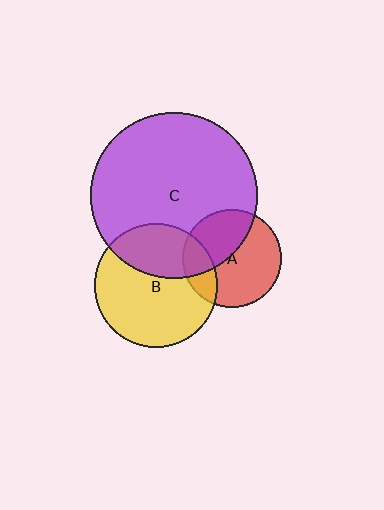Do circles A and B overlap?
Yes.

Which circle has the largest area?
Circle C (purple).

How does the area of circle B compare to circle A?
Approximately 1.6 times.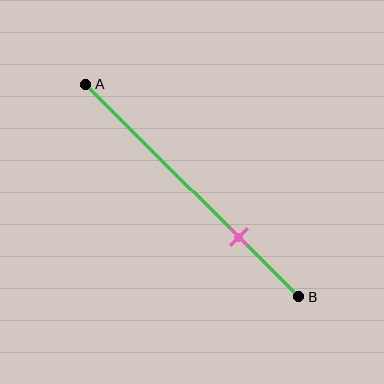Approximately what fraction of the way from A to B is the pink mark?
The pink mark is approximately 70% of the way from A to B.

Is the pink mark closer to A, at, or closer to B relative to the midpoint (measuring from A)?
The pink mark is closer to point B than the midpoint of segment AB.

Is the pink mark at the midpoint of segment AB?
No, the mark is at about 70% from A, not at the 50% midpoint.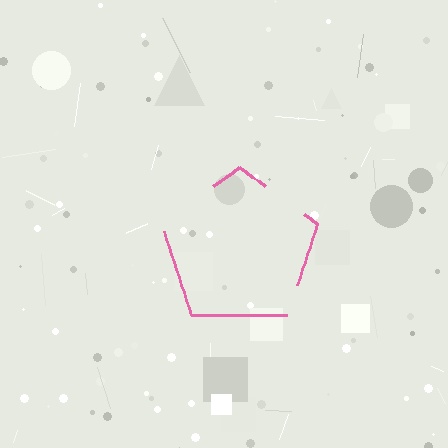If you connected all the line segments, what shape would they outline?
They would outline a pentagon.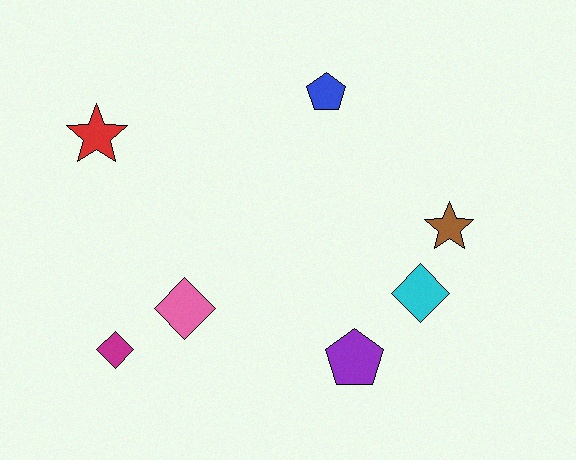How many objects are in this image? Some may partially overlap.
There are 7 objects.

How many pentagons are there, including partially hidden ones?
There are 2 pentagons.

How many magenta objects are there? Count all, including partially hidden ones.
There is 1 magenta object.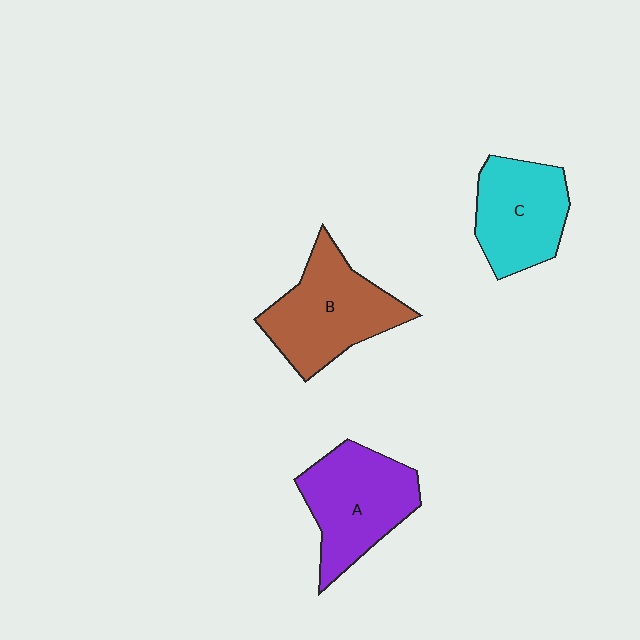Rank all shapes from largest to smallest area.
From largest to smallest: B (brown), A (purple), C (cyan).